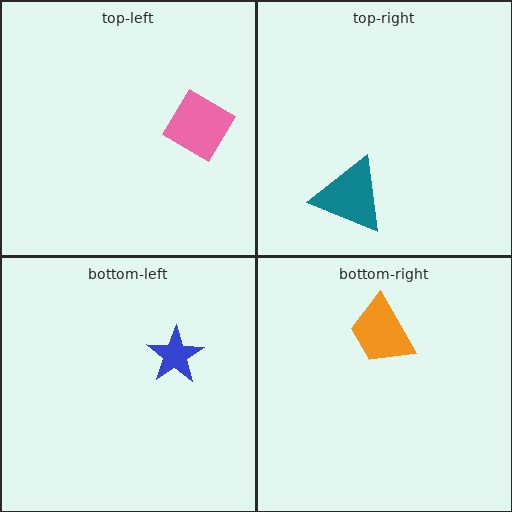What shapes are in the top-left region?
The pink diamond.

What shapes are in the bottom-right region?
The orange trapezoid.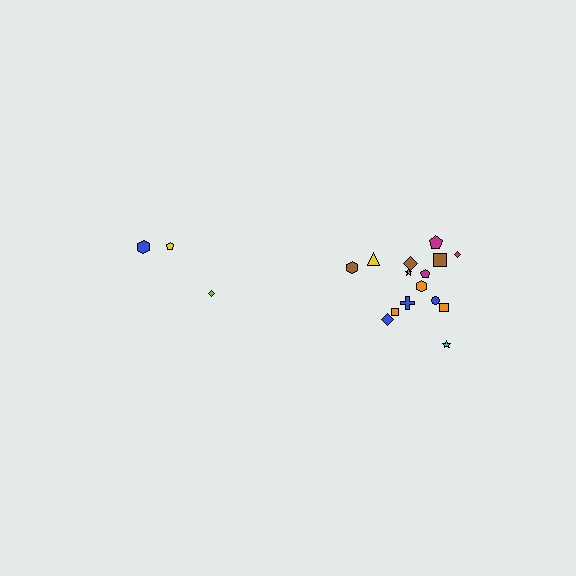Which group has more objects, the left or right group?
The right group.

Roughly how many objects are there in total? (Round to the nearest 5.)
Roughly 20 objects in total.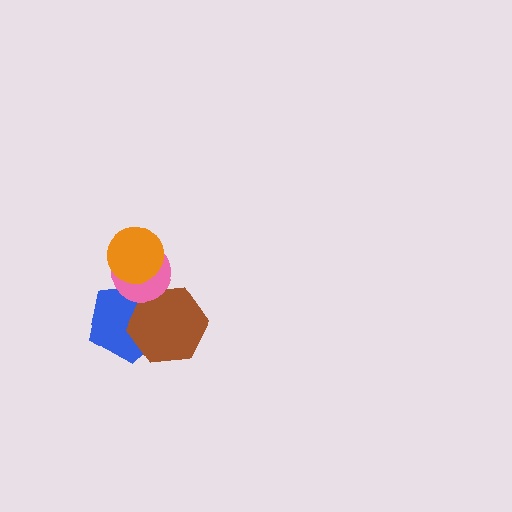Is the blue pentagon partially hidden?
Yes, it is partially covered by another shape.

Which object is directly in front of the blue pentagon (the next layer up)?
The brown hexagon is directly in front of the blue pentagon.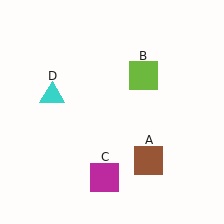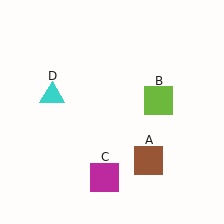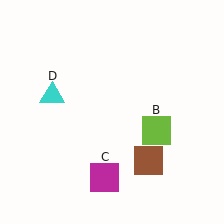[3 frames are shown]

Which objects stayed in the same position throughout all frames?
Brown square (object A) and magenta square (object C) and cyan triangle (object D) remained stationary.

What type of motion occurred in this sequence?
The lime square (object B) rotated clockwise around the center of the scene.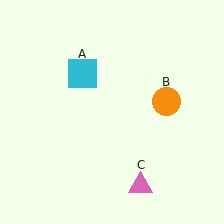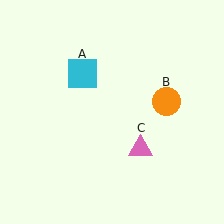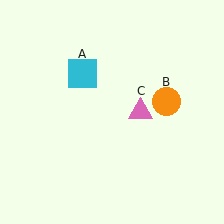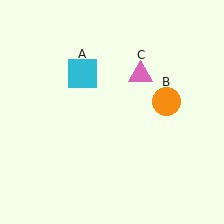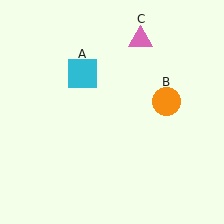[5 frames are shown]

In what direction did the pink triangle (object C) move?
The pink triangle (object C) moved up.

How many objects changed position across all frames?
1 object changed position: pink triangle (object C).